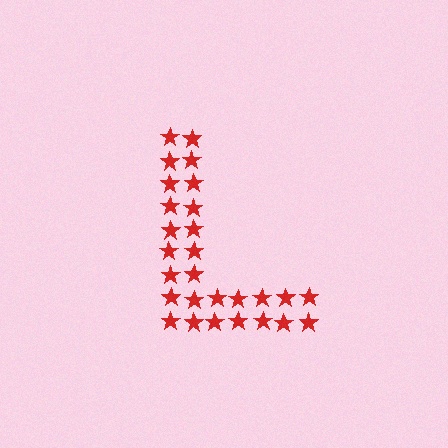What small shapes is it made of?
It is made of small stars.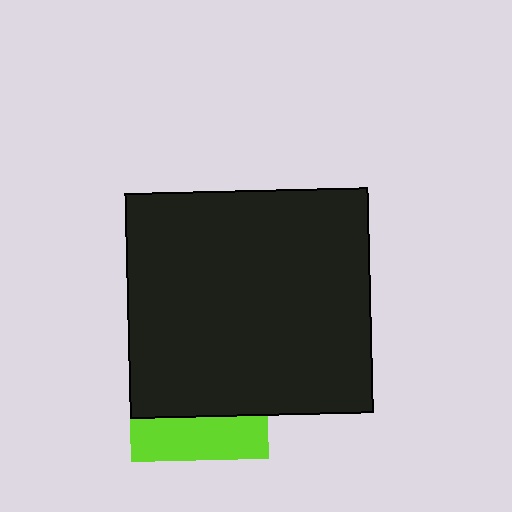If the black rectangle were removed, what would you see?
You would see the complete lime square.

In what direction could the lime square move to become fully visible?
The lime square could move down. That would shift it out from behind the black rectangle entirely.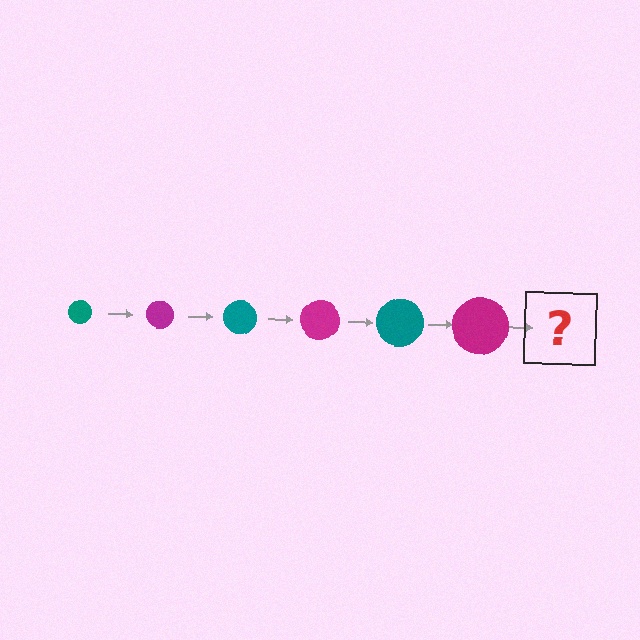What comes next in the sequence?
The next element should be a teal circle, larger than the previous one.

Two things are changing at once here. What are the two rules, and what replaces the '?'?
The two rules are that the circle grows larger each step and the color cycles through teal and magenta. The '?' should be a teal circle, larger than the previous one.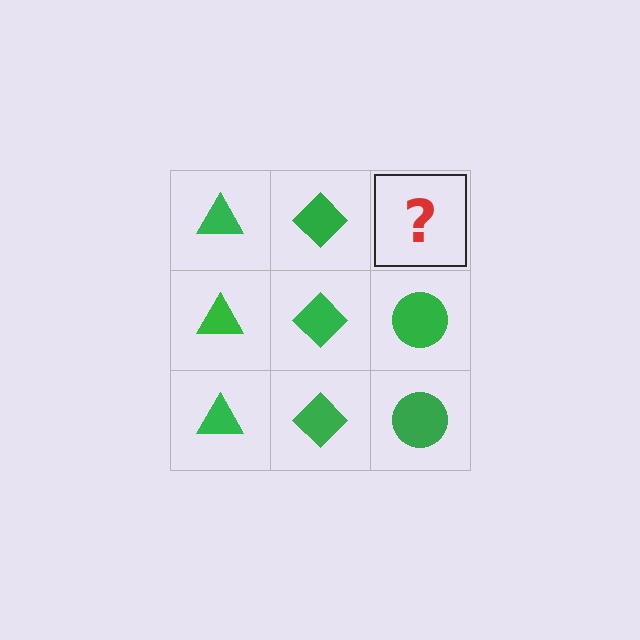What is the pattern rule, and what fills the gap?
The rule is that each column has a consistent shape. The gap should be filled with a green circle.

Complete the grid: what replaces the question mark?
The question mark should be replaced with a green circle.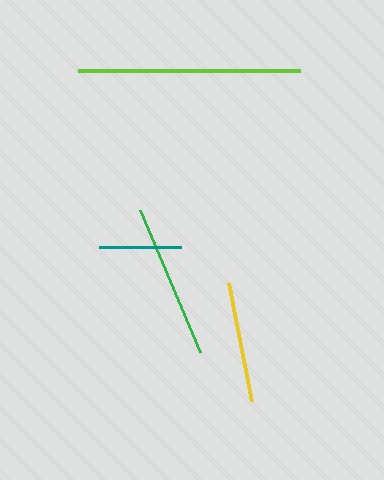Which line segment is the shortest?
The teal line is the shortest at approximately 82 pixels.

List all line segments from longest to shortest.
From longest to shortest: lime, green, yellow, teal.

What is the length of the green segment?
The green segment is approximately 154 pixels long.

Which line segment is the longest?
The lime line is the longest at approximately 222 pixels.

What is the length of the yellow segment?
The yellow segment is approximately 120 pixels long.